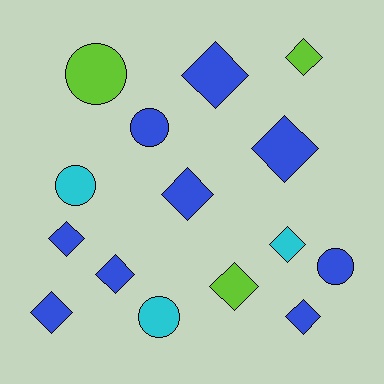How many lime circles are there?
There is 1 lime circle.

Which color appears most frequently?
Blue, with 9 objects.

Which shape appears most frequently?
Diamond, with 10 objects.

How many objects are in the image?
There are 15 objects.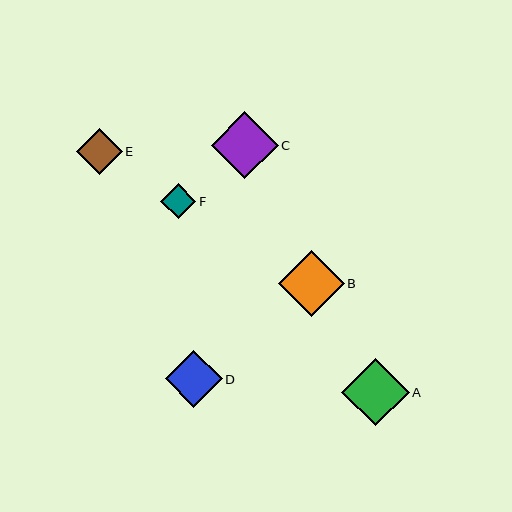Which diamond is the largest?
Diamond A is the largest with a size of approximately 68 pixels.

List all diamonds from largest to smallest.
From largest to smallest: A, C, B, D, E, F.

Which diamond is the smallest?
Diamond F is the smallest with a size of approximately 35 pixels.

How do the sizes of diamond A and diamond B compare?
Diamond A and diamond B are approximately the same size.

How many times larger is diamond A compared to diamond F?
Diamond A is approximately 1.9 times the size of diamond F.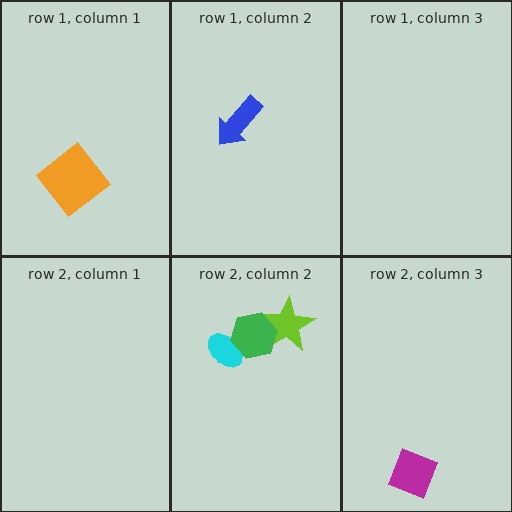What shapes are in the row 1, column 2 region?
The blue arrow.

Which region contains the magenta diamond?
The row 2, column 3 region.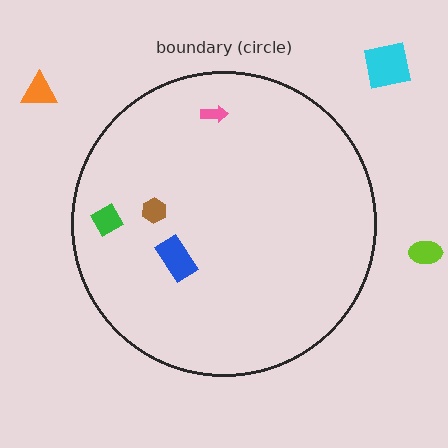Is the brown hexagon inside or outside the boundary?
Inside.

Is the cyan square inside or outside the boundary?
Outside.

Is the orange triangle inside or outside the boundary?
Outside.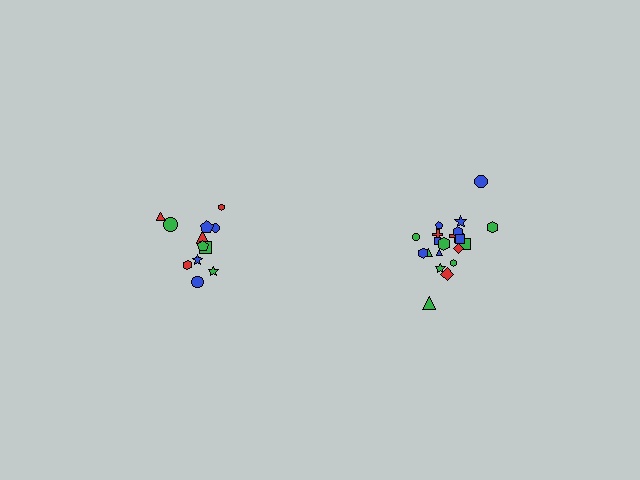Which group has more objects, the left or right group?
The right group.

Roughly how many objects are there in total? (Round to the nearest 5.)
Roughly 35 objects in total.